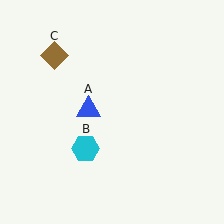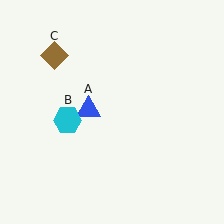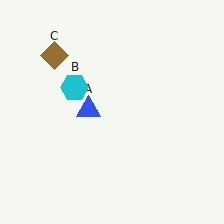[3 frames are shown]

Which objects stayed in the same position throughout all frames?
Blue triangle (object A) and brown diamond (object C) remained stationary.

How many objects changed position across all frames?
1 object changed position: cyan hexagon (object B).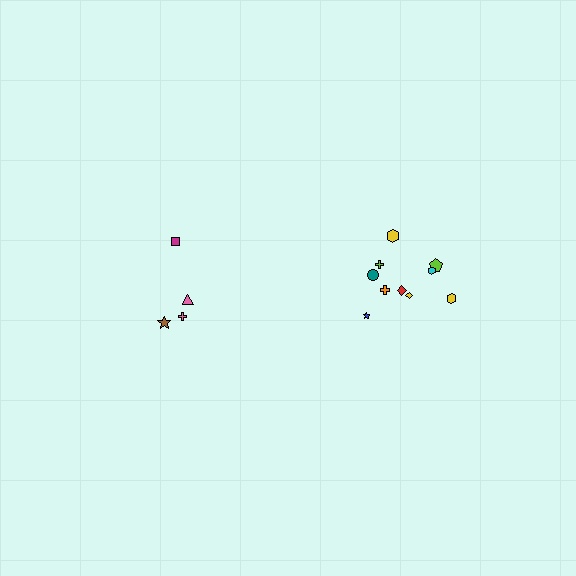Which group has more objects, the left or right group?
The right group.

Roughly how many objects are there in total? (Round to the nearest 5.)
Roughly 15 objects in total.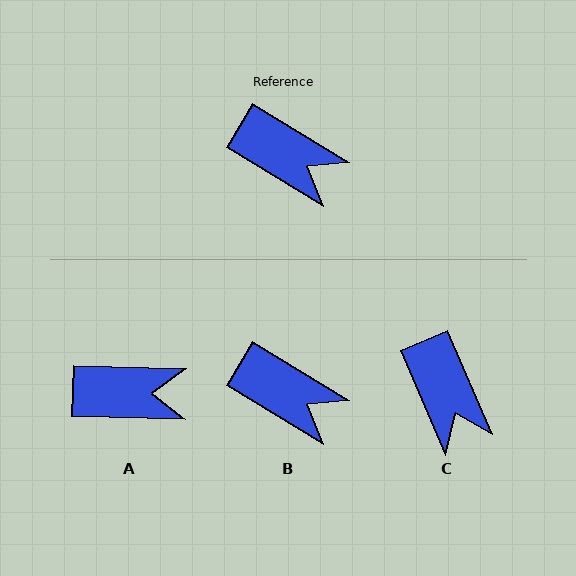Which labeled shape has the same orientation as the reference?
B.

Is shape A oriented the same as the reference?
No, it is off by about 30 degrees.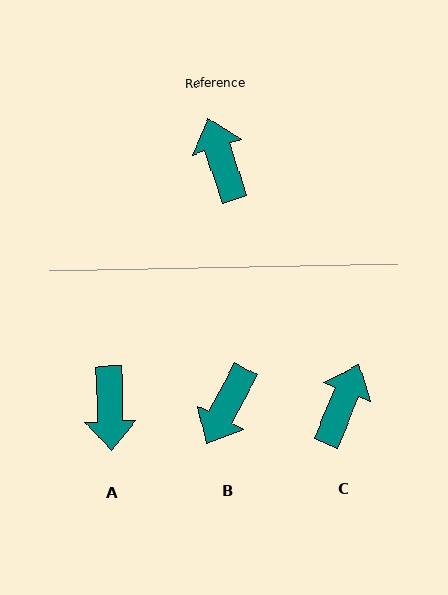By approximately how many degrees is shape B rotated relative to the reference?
Approximately 134 degrees counter-clockwise.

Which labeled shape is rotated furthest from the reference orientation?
A, about 163 degrees away.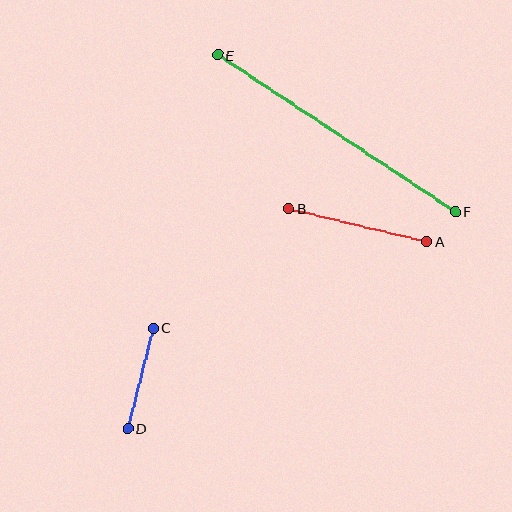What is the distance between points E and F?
The distance is approximately 284 pixels.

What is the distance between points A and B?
The distance is approximately 142 pixels.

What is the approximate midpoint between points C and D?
The midpoint is at approximately (141, 378) pixels.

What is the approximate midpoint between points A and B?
The midpoint is at approximately (358, 225) pixels.